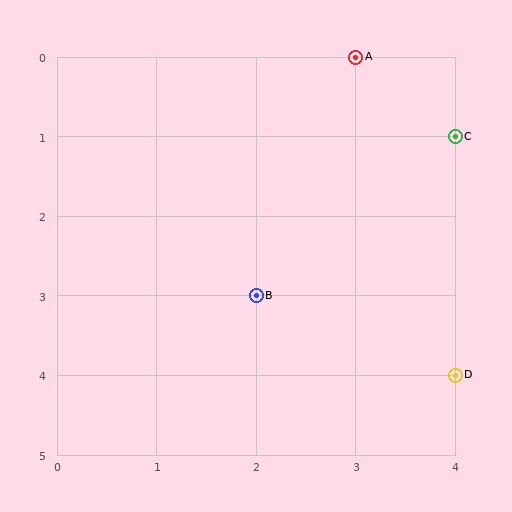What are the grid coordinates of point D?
Point D is at grid coordinates (4, 4).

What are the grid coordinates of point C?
Point C is at grid coordinates (4, 1).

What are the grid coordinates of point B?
Point B is at grid coordinates (2, 3).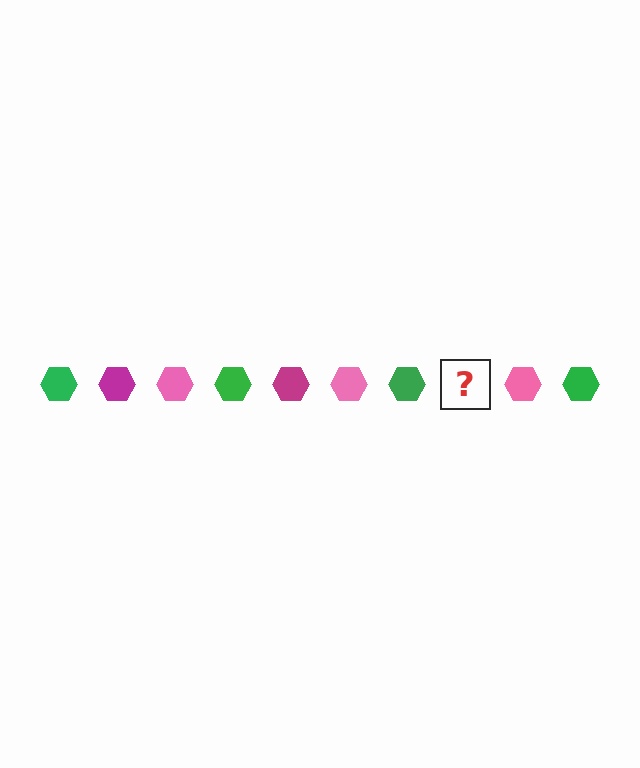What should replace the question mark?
The question mark should be replaced with a magenta hexagon.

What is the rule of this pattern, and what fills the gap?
The rule is that the pattern cycles through green, magenta, pink hexagons. The gap should be filled with a magenta hexagon.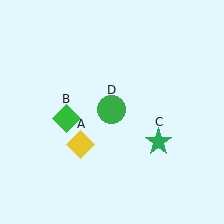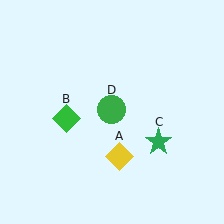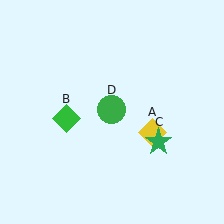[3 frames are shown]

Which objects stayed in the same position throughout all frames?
Green diamond (object B) and green star (object C) and green circle (object D) remained stationary.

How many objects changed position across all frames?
1 object changed position: yellow diamond (object A).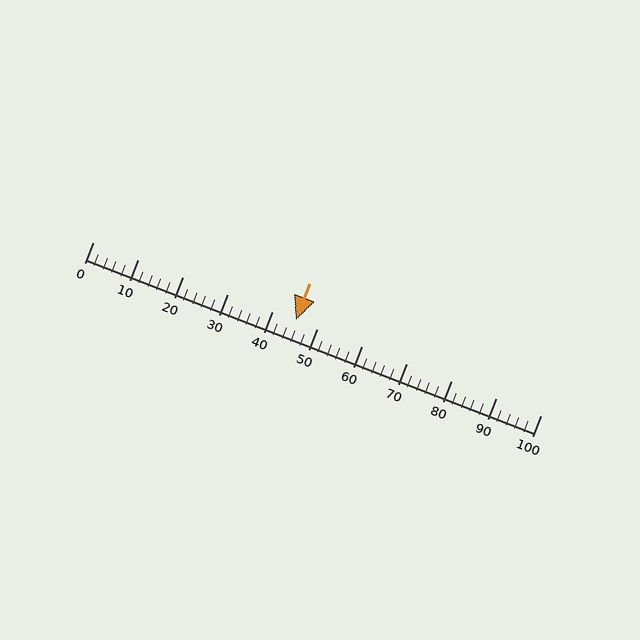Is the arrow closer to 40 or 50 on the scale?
The arrow is closer to 50.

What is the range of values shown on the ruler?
The ruler shows values from 0 to 100.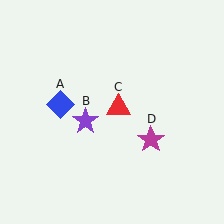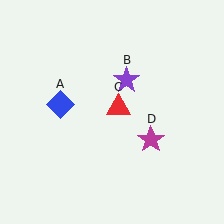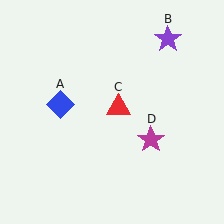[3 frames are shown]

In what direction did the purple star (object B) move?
The purple star (object B) moved up and to the right.